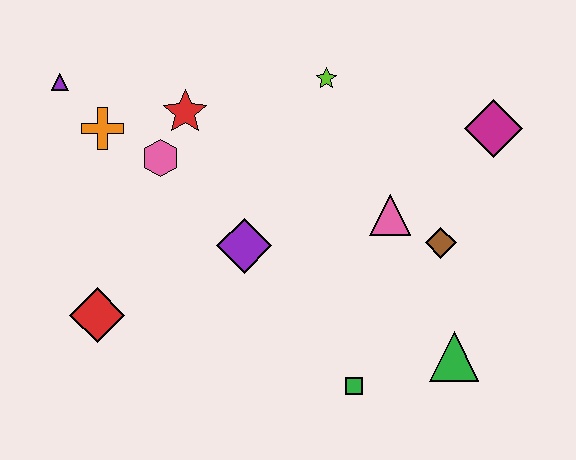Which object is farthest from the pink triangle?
The purple triangle is farthest from the pink triangle.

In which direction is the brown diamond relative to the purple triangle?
The brown diamond is to the right of the purple triangle.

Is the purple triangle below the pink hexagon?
No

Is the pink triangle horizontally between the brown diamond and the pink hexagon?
Yes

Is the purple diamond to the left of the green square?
Yes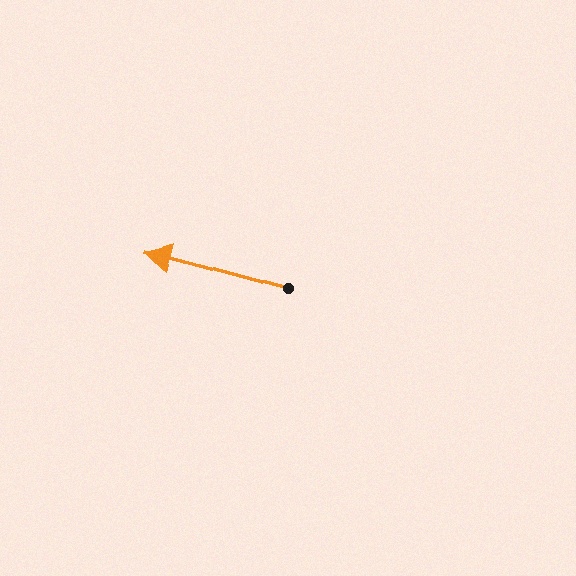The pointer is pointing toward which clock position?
Roughly 10 o'clock.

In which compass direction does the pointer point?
West.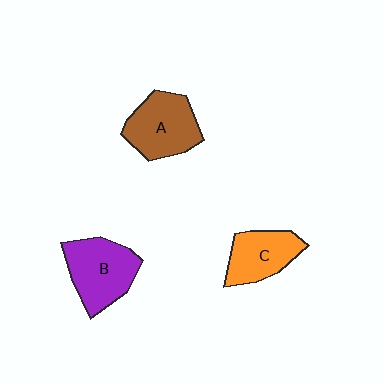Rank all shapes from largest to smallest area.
From largest to smallest: B (purple), A (brown), C (orange).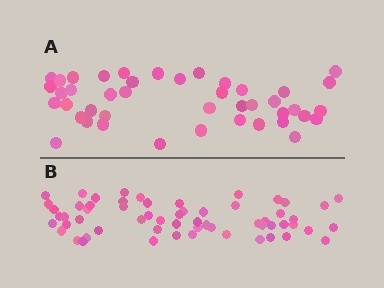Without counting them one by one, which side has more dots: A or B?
Region B (the bottom region) has more dots.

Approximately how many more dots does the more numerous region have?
Region B has approximately 15 more dots than region A.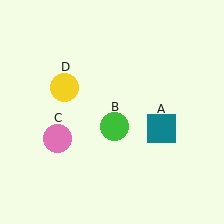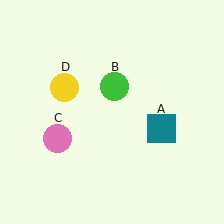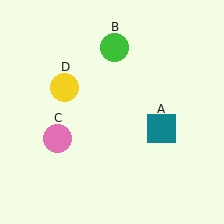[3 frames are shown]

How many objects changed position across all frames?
1 object changed position: green circle (object B).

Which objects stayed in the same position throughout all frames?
Teal square (object A) and pink circle (object C) and yellow circle (object D) remained stationary.